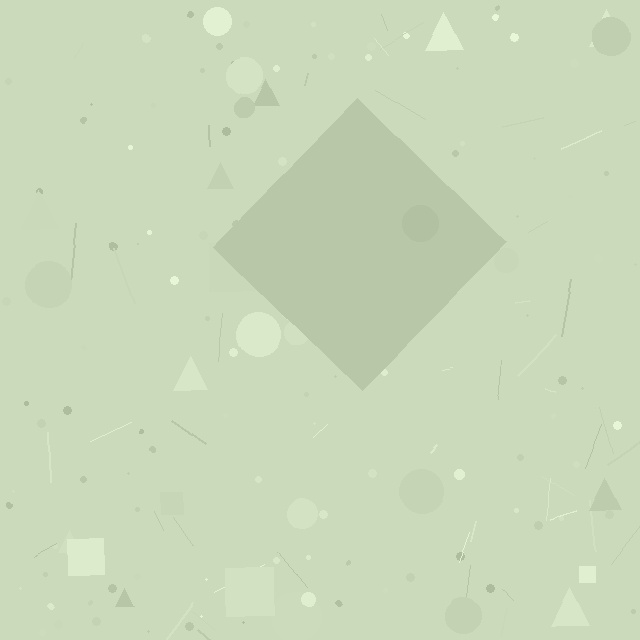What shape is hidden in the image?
A diamond is hidden in the image.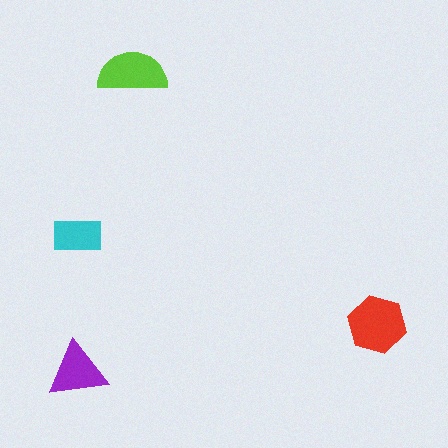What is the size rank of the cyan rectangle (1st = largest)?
4th.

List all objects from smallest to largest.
The cyan rectangle, the purple triangle, the lime semicircle, the red hexagon.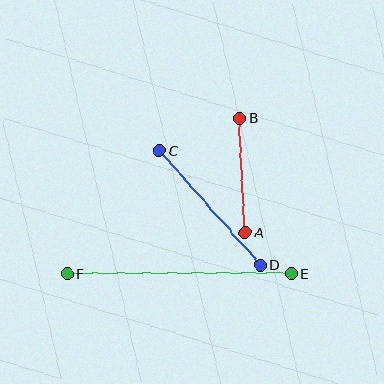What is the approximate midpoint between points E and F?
The midpoint is at approximately (179, 274) pixels.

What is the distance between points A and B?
The distance is approximately 114 pixels.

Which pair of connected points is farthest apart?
Points E and F are farthest apart.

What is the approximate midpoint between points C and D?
The midpoint is at approximately (210, 208) pixels.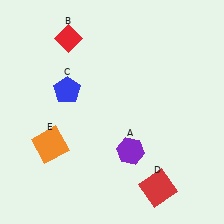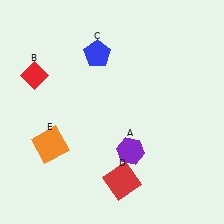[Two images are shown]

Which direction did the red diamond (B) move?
The red diamond (B) moved down.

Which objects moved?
The objects that moved are: the red diamond (B), the blue pentagon (C), the red square (D).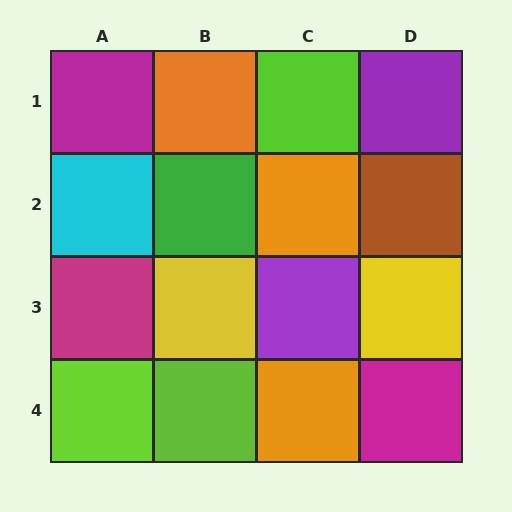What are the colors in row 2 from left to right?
Cyan, green, orange, brown.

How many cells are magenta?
3 cells are magenta.